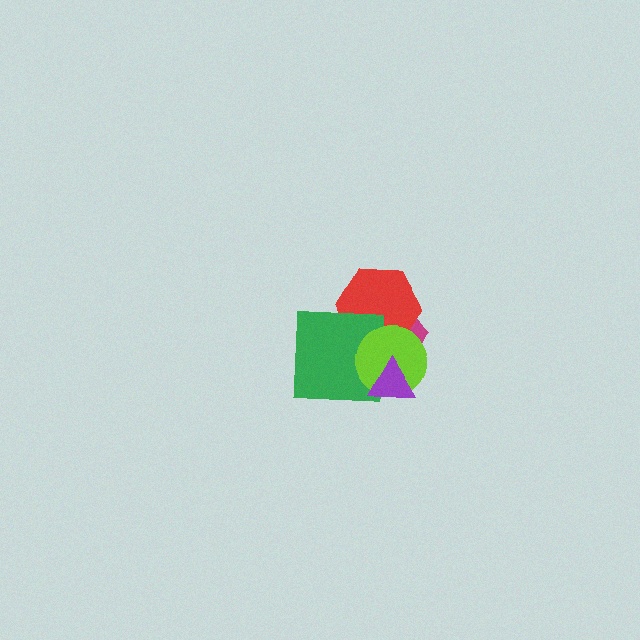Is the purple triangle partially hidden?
No, no other shape covers it.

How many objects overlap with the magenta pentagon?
4 objects overlap with the magenta pentagon.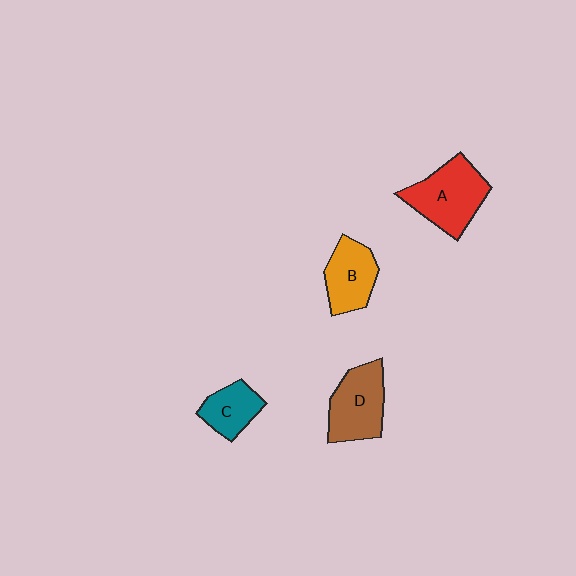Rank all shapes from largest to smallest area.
From largest to smallest: A (red), D (brown), B (orange), C (teal).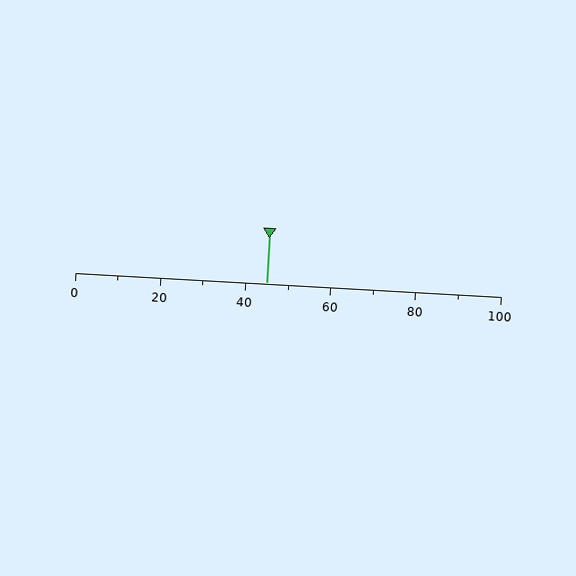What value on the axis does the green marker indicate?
The marker indicates approximately 45.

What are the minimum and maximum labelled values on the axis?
The axis runs from 0 to 100.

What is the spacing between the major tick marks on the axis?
The major ticks are spaced 20 apart.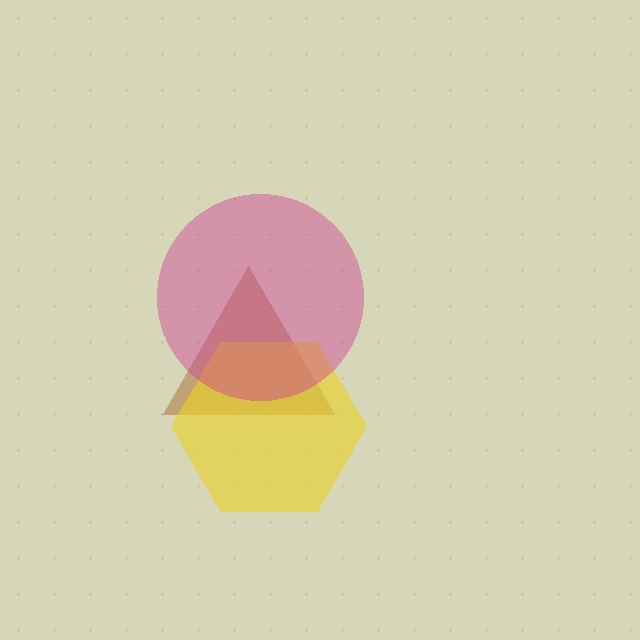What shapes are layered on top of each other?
The layered shapes are: a brown triangle, a yellow hexagon, a magenta circle.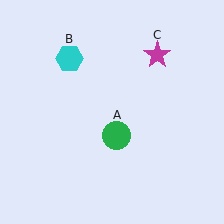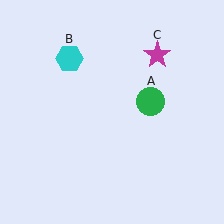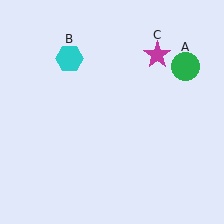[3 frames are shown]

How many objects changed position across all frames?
1 object changed position: green circle (object A).